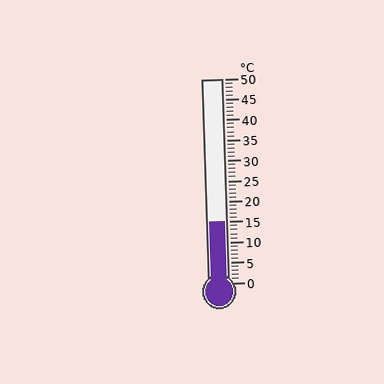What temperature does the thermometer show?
The thermometer shows approximately 15°C.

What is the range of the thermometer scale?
The thermometer scale ranges from 0°C to 50°C.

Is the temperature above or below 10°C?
The temperature is above 10°C.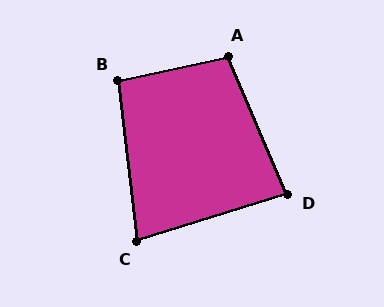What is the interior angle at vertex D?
Approximately 84 degrees (acute).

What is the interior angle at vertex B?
Approximately 96 degrees (obtuse).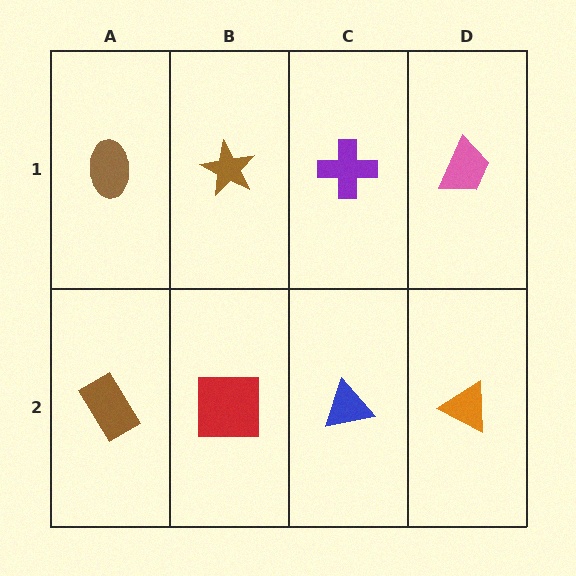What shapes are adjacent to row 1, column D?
An orange triangle (row 2, column D), a purple cross (row 1, column C).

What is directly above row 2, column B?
A brown star.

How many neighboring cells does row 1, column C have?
3.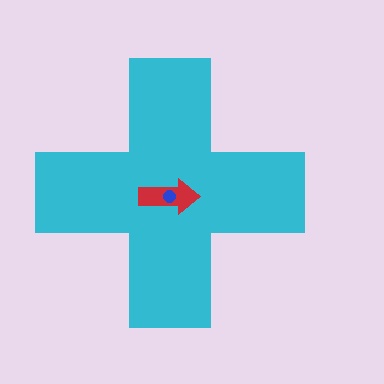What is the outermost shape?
The cyan cross.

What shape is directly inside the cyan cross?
The red arrow.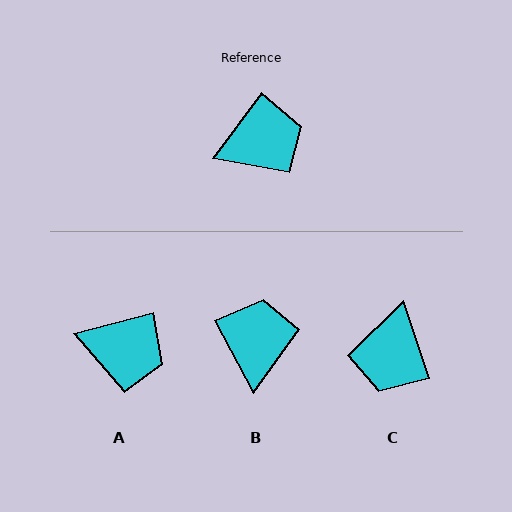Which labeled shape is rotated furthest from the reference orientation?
C, about 125 degrees away.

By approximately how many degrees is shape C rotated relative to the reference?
Approximately 125 degrees clockwise.